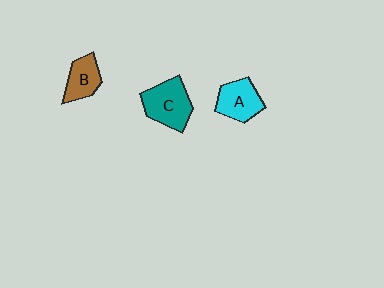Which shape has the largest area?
Shape C (teal).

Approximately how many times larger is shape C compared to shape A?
Approximately 1.3 times.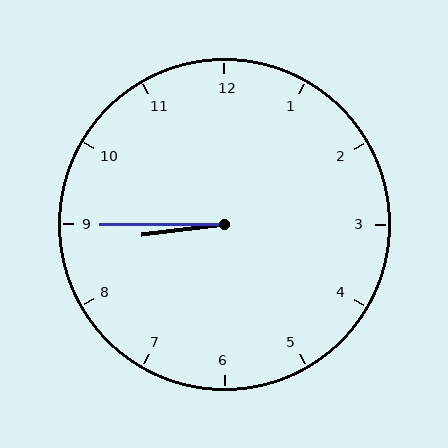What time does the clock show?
8:45.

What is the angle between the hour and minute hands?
Approximately 8 degrees.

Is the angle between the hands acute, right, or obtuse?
It is acute.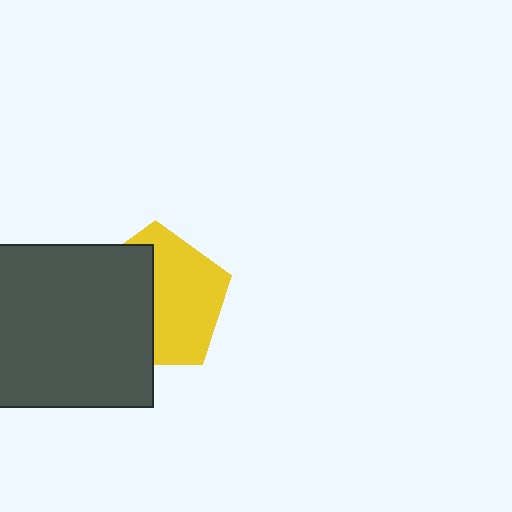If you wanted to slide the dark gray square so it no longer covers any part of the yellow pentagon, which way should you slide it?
Slide it left — that is the most direct way to separate the two shapes.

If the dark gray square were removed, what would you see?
You would see the complete yellow pentagon.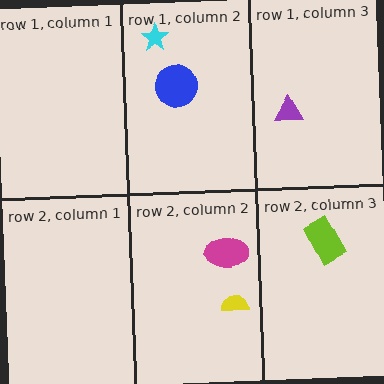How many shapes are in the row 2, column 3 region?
1.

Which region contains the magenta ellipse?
The row 2, column 2 region.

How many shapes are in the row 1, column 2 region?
2.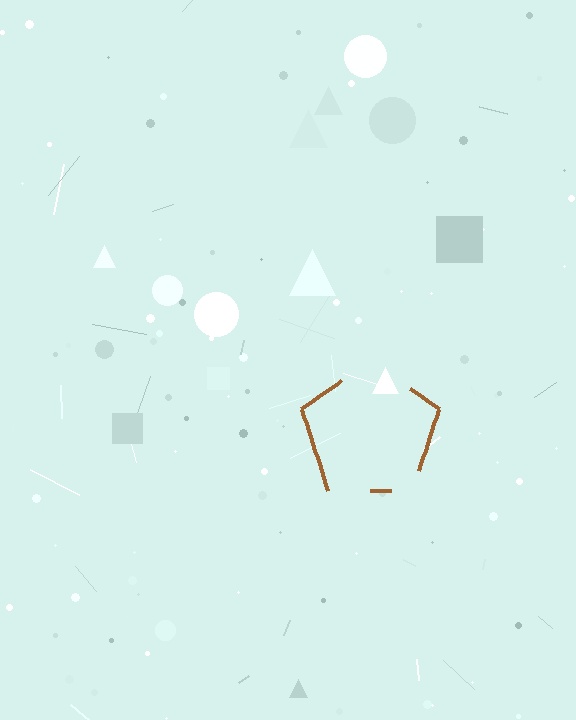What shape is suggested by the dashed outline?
The dashed outline suggests a pentagon.